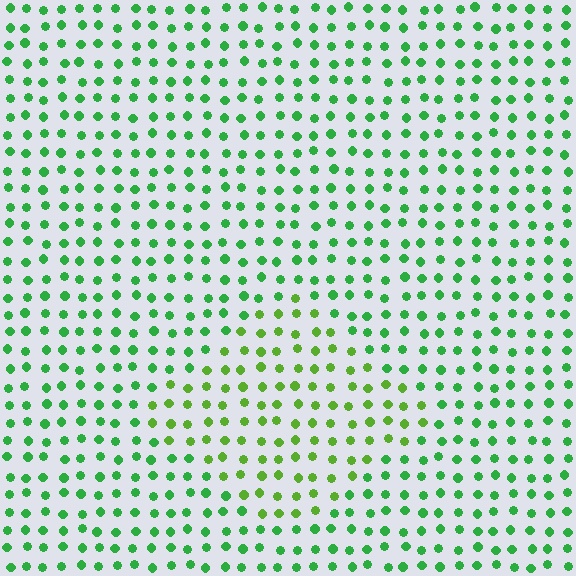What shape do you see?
I see a diamond.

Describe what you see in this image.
The image is filled with small green elements in a uniform arrangement. A diamond-shaped region is visible where the elements are tinted to a slightly different hue, forming a subtle color boundary.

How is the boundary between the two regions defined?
The boundary is defined purely by a slight shift in hue (about 30 degrees). Spacing, size, and orientation are identical on both sides.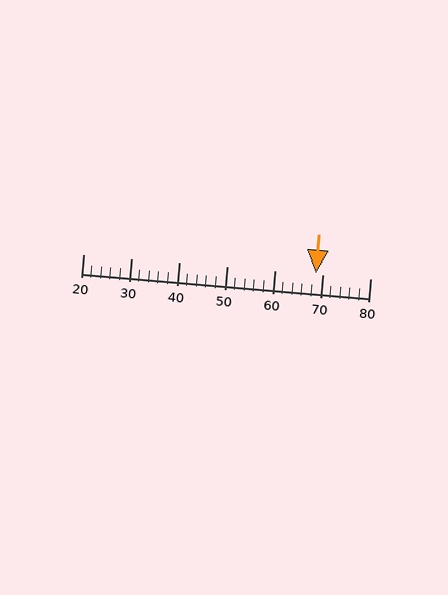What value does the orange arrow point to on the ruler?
The orange arrow points to approximately 69.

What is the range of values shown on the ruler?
The ruler shows values from 20 to 80.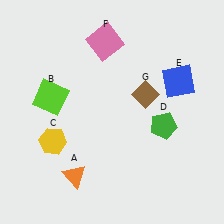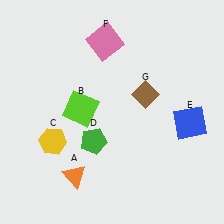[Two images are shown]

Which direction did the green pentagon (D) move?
The green pentagon (D) moved left.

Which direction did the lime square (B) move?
The lime square (B) moved right.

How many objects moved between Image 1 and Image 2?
3 objects moved between the two images.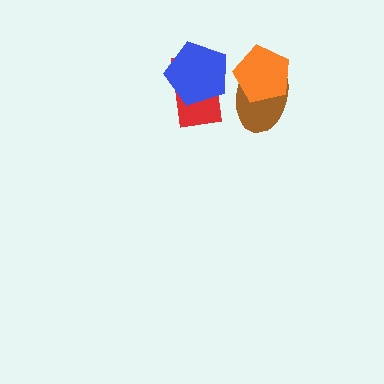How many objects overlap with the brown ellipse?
1 object overlaps with the brown ellipse.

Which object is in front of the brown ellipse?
The orange pentagon is in front of the brown ellipse.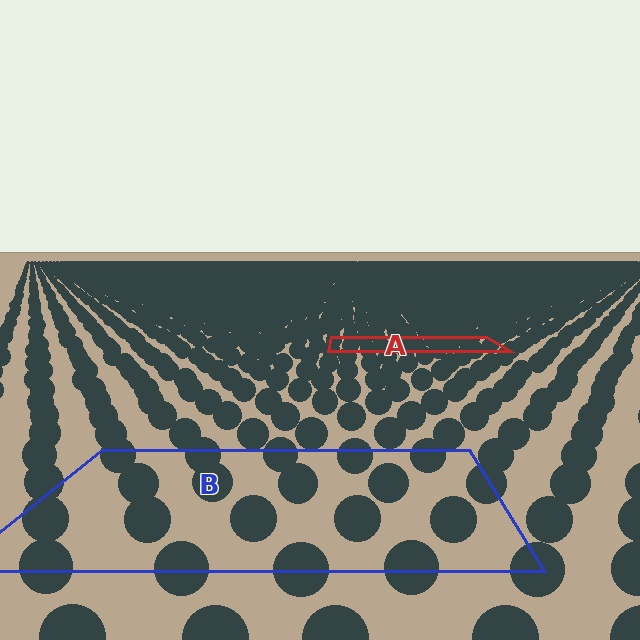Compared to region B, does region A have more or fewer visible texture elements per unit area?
Region A has more texture elements per unit area — they are packed more densely because it is farther away.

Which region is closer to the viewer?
Region B is closer. The texture elements there are larger and more spread out.